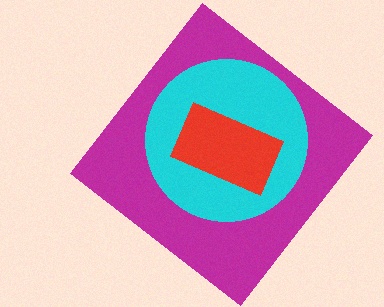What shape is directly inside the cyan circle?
The red rectangle.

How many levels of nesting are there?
3.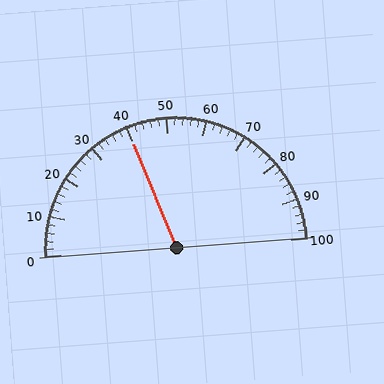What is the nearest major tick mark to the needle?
The nearest major tick mark is 40.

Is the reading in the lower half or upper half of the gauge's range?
The reading is in the lower half of the range (0 to 100).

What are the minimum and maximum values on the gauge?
The gauge ranges from 0 to 100.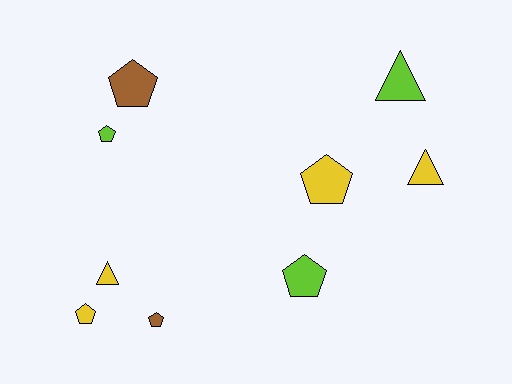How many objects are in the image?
There are 9 objects.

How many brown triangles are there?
There are no brown triangles.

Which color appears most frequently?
Yellow, with 4 objects.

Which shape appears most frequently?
Pentagon, with 6 objects.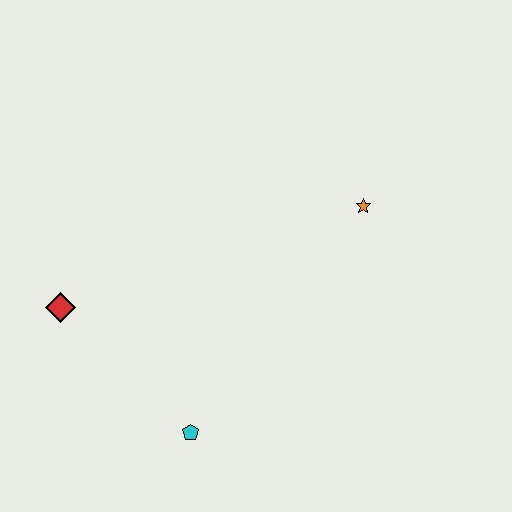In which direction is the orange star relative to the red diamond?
The orange star is to the right of the red diamond.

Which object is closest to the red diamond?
The cyan pentagon is closest to the red diamond.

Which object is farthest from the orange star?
The red diamond is farthest from the orange star.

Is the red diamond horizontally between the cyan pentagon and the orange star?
No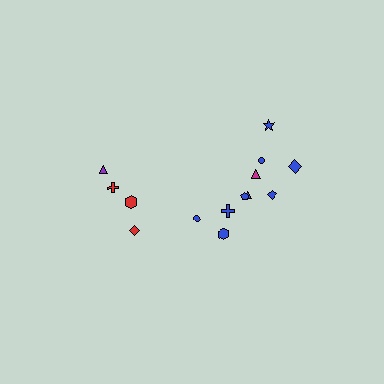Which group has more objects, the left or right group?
The right group.